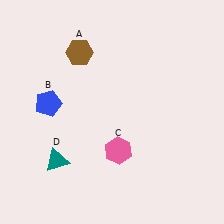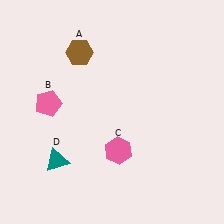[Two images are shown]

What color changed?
The pentagon (B) changed from blue in Image 1 to pink in Image 2.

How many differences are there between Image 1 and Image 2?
There is 1 difference between the two images.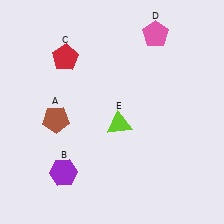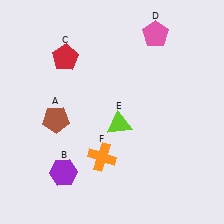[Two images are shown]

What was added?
An orange cross (F) was added in Image 2.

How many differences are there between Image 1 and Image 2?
There is 1 difference between the two images.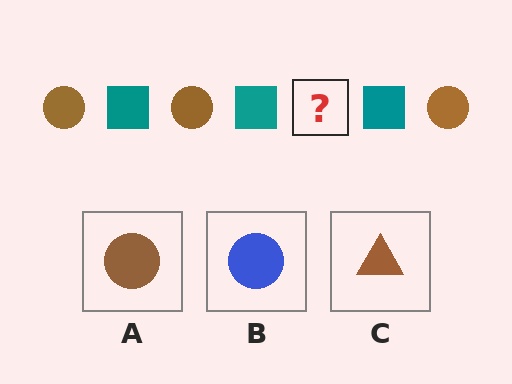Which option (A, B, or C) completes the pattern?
A.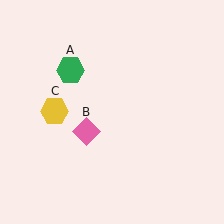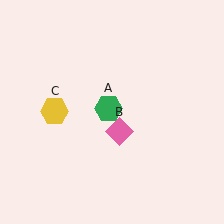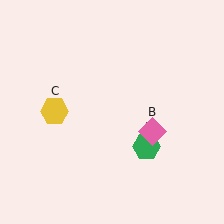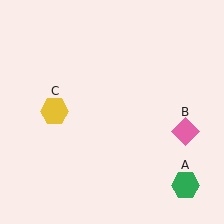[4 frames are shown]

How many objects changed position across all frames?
2 objects changed position: green hexagon (object A), pink diamond (object B).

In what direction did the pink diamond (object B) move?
The pink diamond (object B) moved right.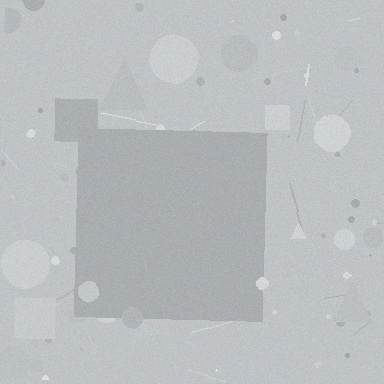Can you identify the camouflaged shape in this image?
The camouflaged shape is a square.